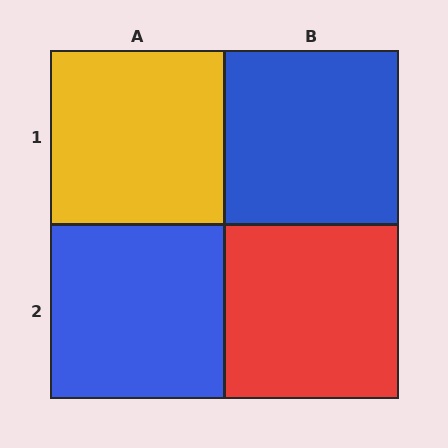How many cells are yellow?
1 cell is yellow.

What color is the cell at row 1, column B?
Blue.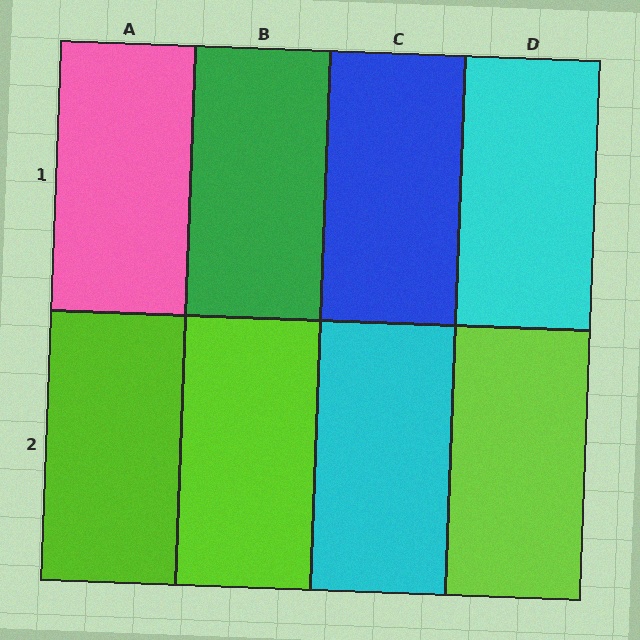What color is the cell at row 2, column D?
Lime.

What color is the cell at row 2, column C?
Cyan.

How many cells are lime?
3 cells are lime.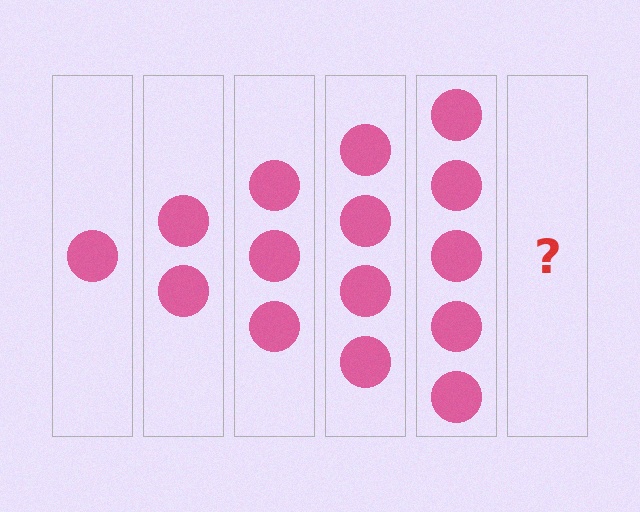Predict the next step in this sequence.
The next step is 6 circles.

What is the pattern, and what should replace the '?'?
The pattern is that each step adds one more circle. The '?' should be 6 circles.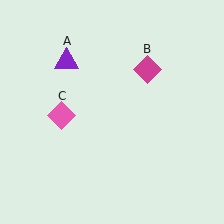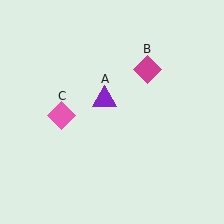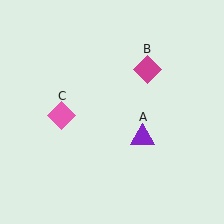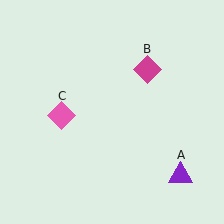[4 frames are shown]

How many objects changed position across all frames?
1 object changed position: purple triangle (object A).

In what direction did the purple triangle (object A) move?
The purple triangle (object A) moved down and to the right.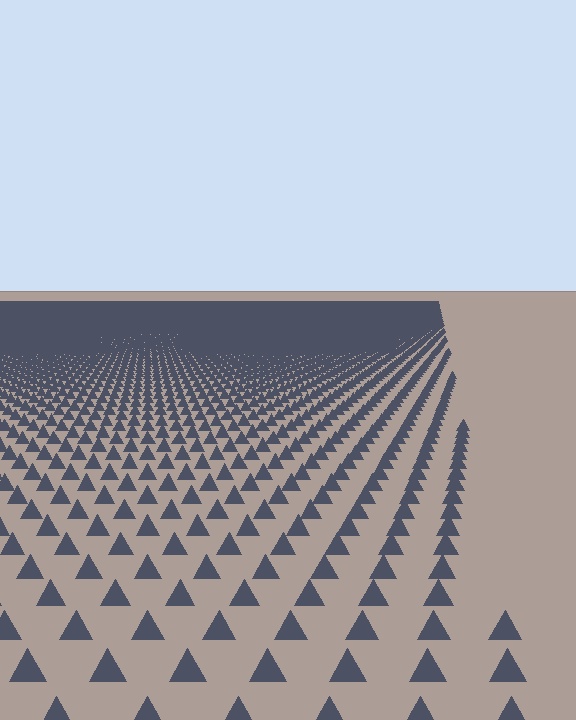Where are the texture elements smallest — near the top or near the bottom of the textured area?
Near the top.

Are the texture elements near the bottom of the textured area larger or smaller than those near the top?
Larger. Near the bottom, elements are closer to the viewer and appear at a bigger on-screen size.